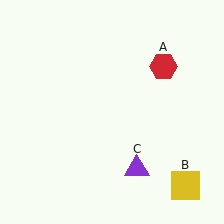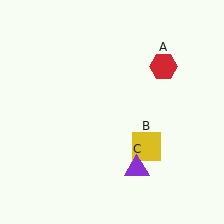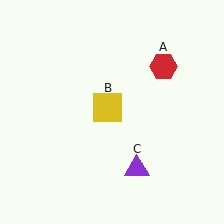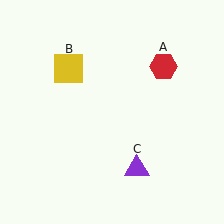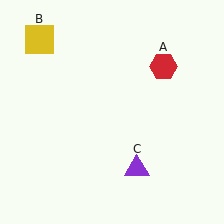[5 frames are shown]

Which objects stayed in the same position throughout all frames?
Red hexagon (object A) and purple triangle (object C) remained stationary.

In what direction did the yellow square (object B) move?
The yellow square (object B) moved up and to the left.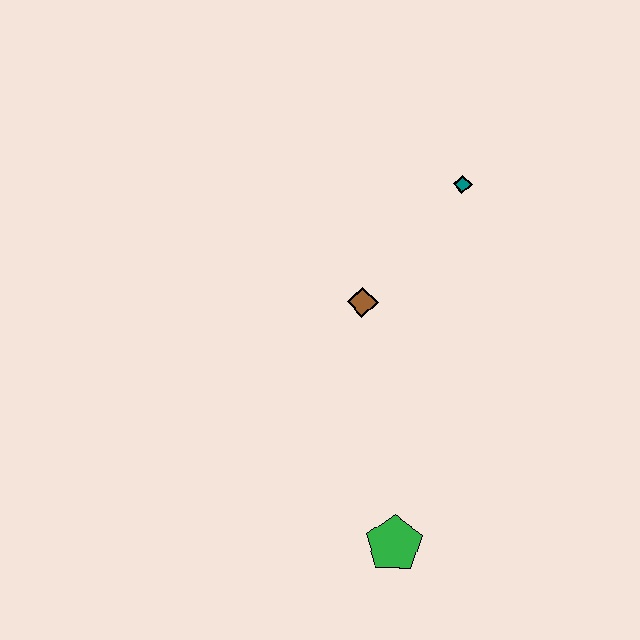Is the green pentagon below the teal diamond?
Yes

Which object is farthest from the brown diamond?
The green pentagon is farthest from the brown diamond.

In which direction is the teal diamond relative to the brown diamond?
The teal diamond is above the brown diamond.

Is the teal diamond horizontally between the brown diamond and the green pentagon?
No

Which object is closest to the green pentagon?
The brown diamond is closest to the green pentagon.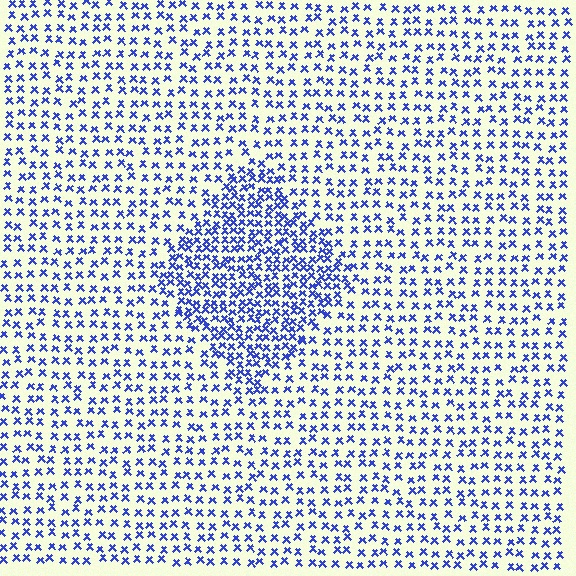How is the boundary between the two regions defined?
The boundary is defined by a change in element density (approximately 2.0x ratio). All elements are the same color, size, and shape.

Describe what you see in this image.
The image contains small blue elements arranged at two different densities. A diamond-shaped region is visible where the elements are more densely packed than the surrounding area.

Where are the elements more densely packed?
The elements are more densely packed inside the diamond boundary.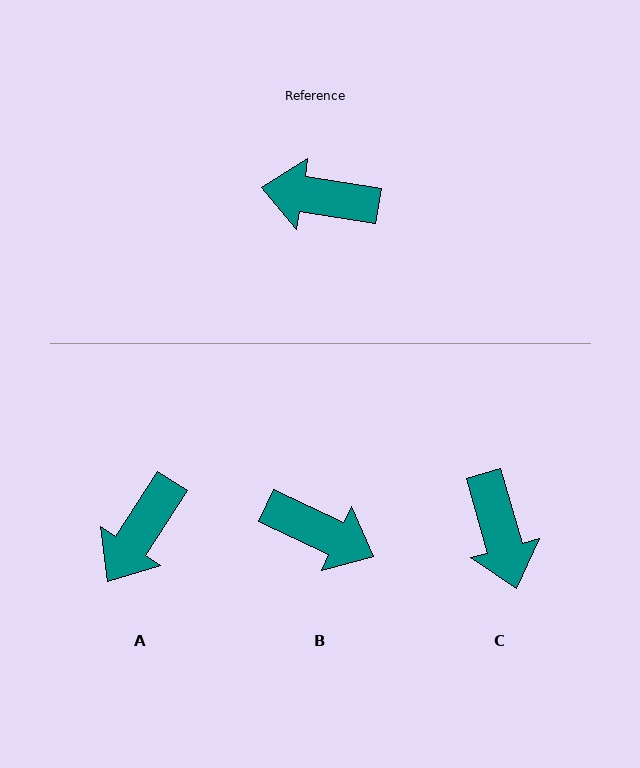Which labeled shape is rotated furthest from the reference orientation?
B, about 164 degrees away.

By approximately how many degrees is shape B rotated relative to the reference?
Approximately 164 degrees counter-clockwise.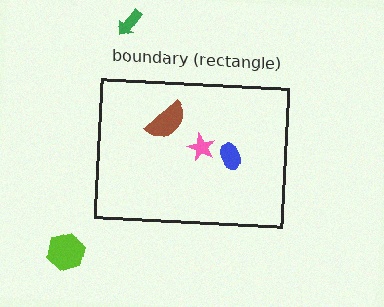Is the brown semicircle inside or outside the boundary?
Inside.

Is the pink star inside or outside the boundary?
Inside.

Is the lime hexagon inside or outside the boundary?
Outside.